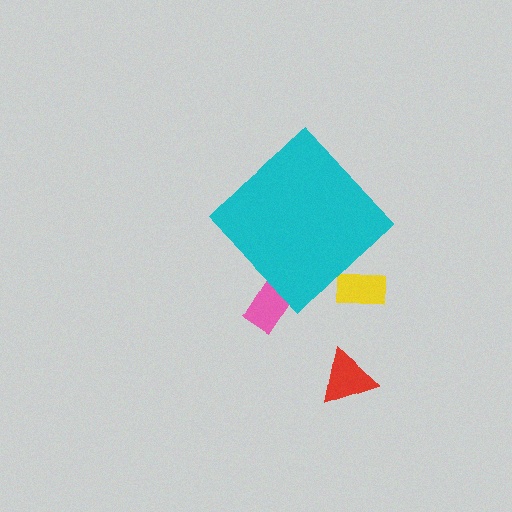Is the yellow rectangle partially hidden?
Yes, the yellow rectangle is partially hidden behind the cyan diamond.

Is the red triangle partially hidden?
No, the red triangle is fully visible.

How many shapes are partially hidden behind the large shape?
2 shapes are partially hidden.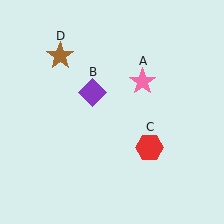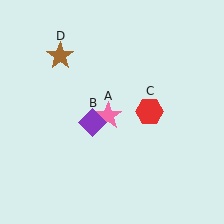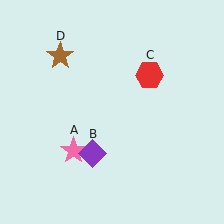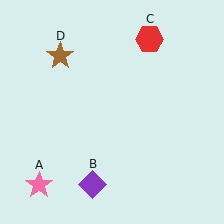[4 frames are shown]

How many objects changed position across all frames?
3 objects changed position: pink star (object A), purple diamond (object B), red hexagon (object C).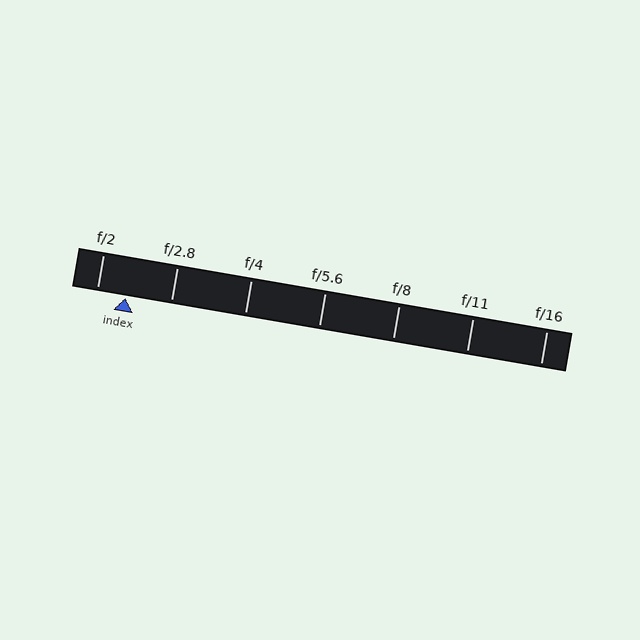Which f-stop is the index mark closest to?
The index mark is closest to f/2.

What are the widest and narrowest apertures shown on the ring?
The widest aperture shown is f/2 and the narrowest is f/16.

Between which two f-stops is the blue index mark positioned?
The index mark is between f/2 and f/2.8.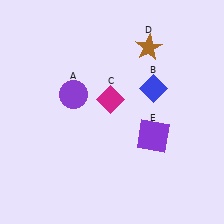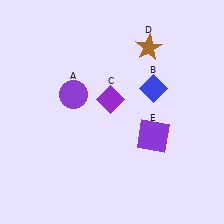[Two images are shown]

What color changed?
The diamond (C) changed from magenta in Image 1 to purple in Image 2.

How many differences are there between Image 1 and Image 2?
There is 1 difference between the two images.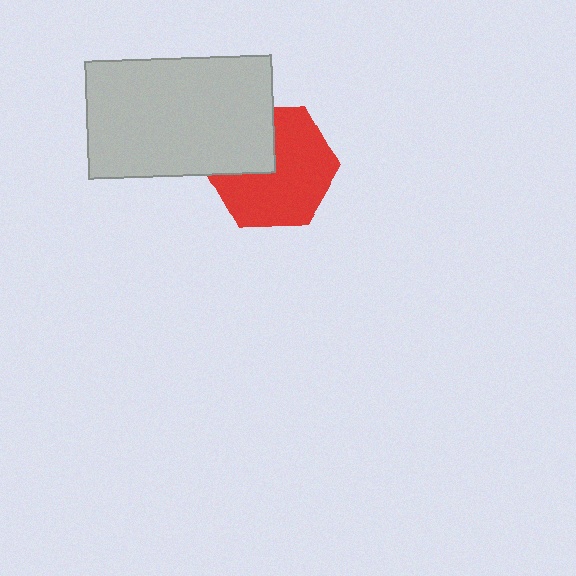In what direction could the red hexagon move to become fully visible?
The red hexagon could move toward the lower-right. That would shift it out from behind the light gray rectangle entirely.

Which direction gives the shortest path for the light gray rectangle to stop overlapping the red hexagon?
Moving toward the upper-left gives the shortest separation.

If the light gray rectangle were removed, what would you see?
You would see the complete red hexagon.